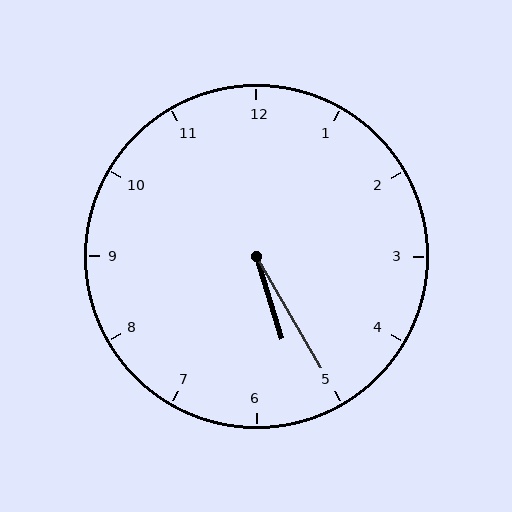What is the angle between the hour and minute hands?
Approximately 12 degrees.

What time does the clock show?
5:25.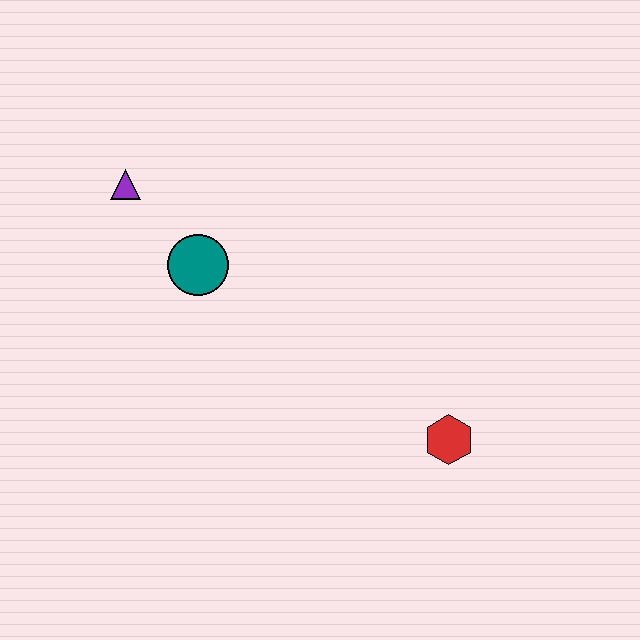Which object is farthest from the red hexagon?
The purple triangle is farthest from the red hexagon.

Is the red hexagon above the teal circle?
No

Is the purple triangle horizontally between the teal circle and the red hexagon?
No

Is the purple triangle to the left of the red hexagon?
Yes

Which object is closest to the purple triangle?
The teal circle is closest to the purple triangle.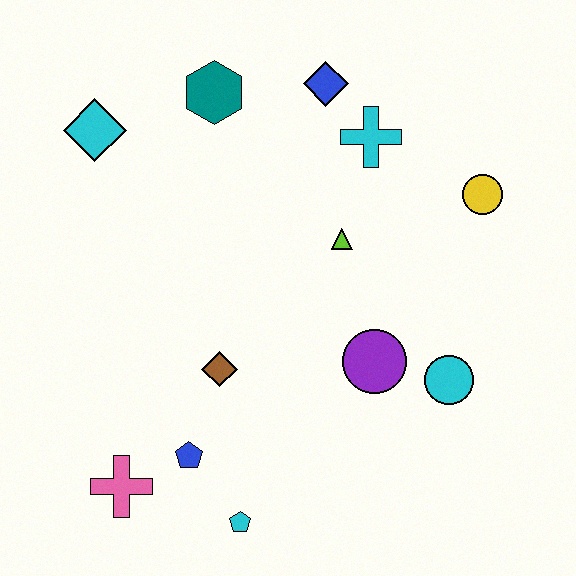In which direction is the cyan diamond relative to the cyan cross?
The cyan diamond is to the left of the cyan cross.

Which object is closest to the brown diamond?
The blue pentagon is closest to the brown diamond.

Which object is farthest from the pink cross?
The yellow circle is farthest from the pink cross.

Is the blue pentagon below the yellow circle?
Yes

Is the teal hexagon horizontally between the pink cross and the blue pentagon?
No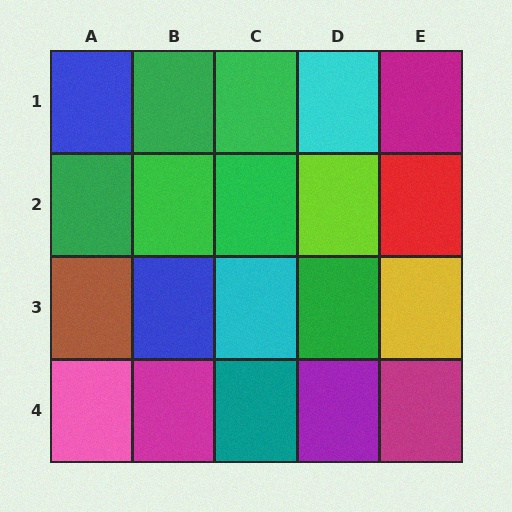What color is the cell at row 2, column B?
Green.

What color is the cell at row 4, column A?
Pink.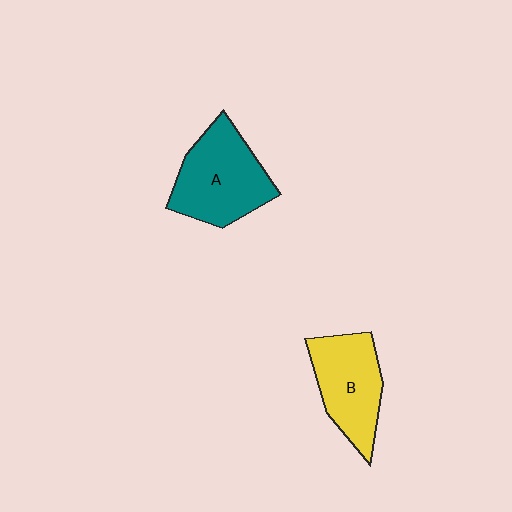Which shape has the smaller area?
Shape B (yellow).